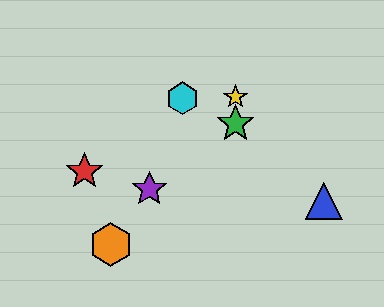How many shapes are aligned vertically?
2 shapes (the green star, the yellow star) are aligned vertically.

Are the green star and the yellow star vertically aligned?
Yes, both are at x≈236.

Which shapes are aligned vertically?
The green star, the yellow star are aligned vertically.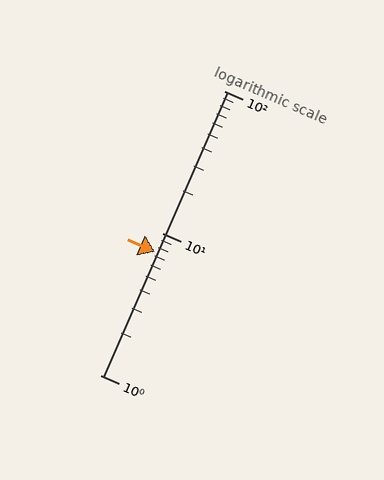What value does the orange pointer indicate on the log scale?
The pointer indicates approximately 7.4.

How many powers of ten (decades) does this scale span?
The scale spans 2 decades, from 1 to 100.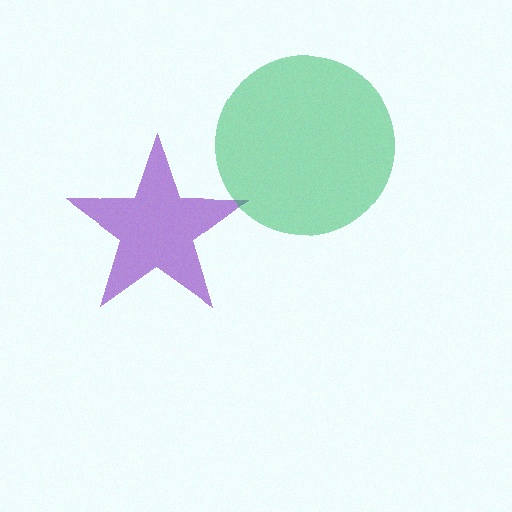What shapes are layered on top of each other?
The layered shapes are: a purple star, a green circle.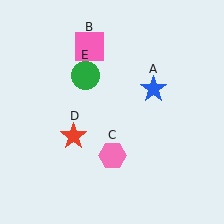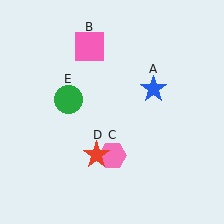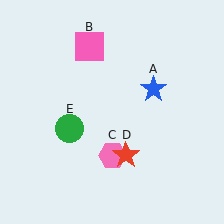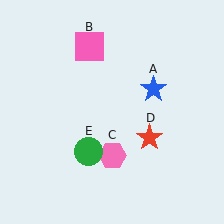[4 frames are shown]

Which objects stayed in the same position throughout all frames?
Blue star (object A) and pink square (object B) and pink hexagon (object C) remained stationary.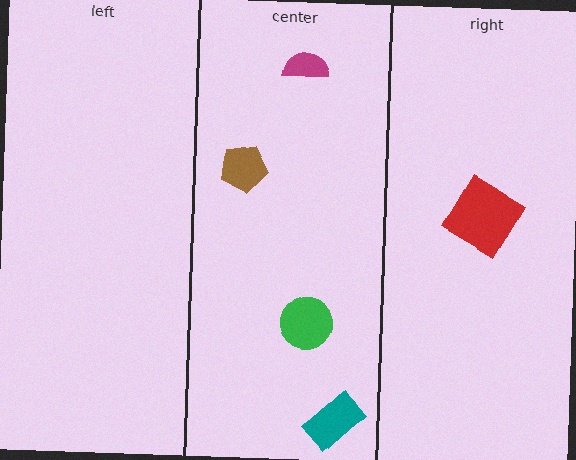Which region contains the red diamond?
The right region.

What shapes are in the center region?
The green circle, the teal rectangle, the brown pentagon, the magenta semicircle.